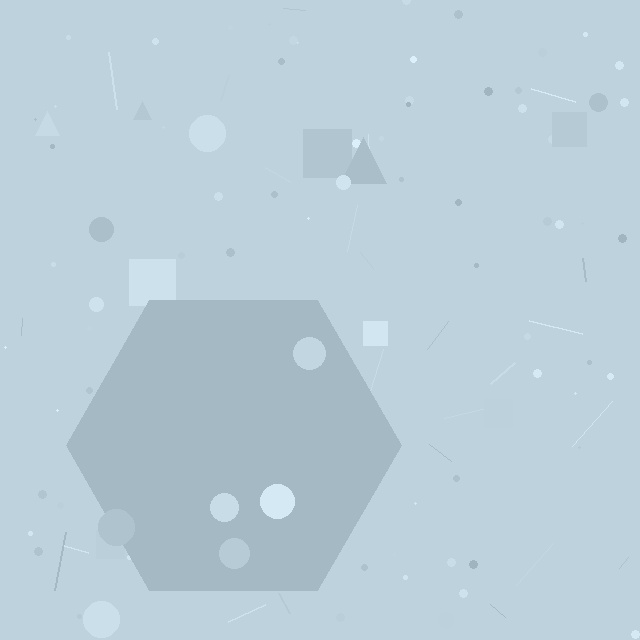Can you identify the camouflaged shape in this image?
The camouflaged shape is a hexagon.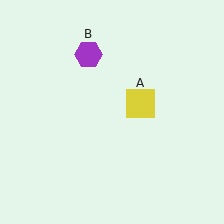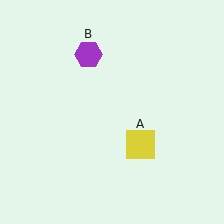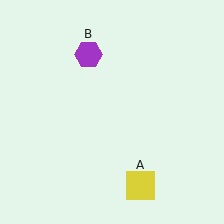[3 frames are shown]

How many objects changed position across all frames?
1 object changed position: yellow square (object A).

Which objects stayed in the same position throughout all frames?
Purple hexagon (object B) remained stationary.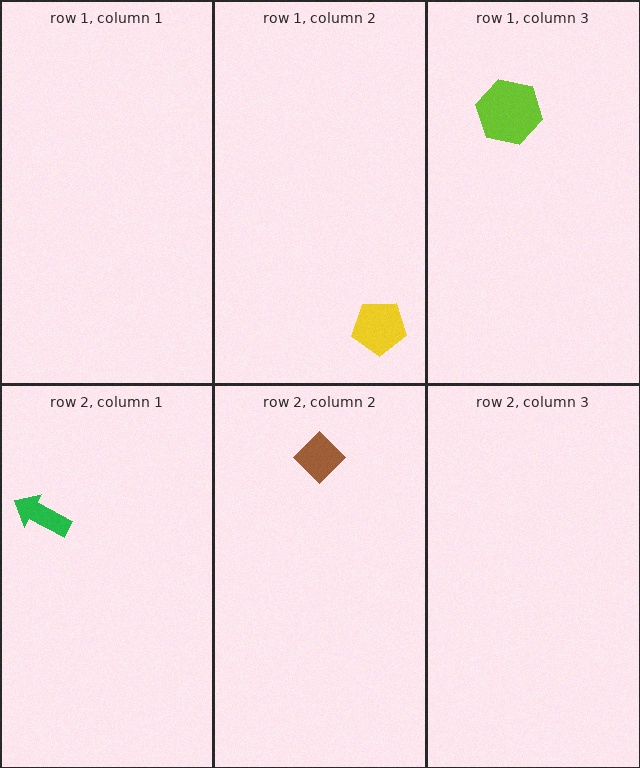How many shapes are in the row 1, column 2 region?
1.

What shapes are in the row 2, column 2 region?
The brown diamond.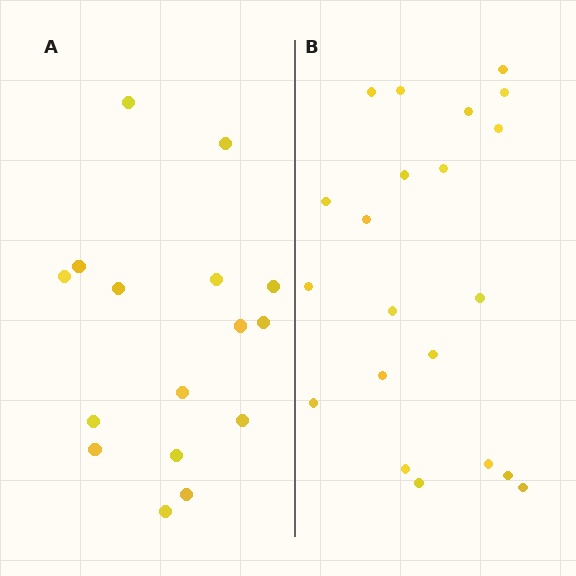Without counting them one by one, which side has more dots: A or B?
Region B (the right region) has more dots.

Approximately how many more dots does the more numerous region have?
Region B has about 5 more dots than region A.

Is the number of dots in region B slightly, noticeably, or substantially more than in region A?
Region B has noticeably more, but not dramatically so. The ratio is roughly 1.3 to 1.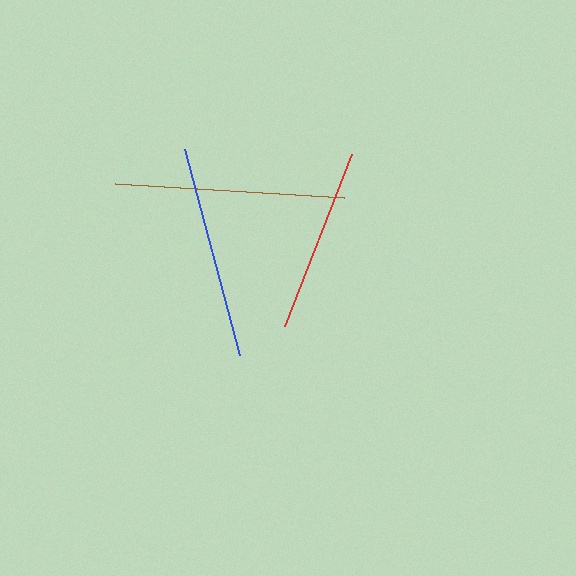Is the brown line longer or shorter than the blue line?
The brown line is longer than the blue line.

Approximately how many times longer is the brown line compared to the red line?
The brown line is approximately 1.2 times the length of the red line.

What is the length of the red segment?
The red segment is approximately 184 pixels long.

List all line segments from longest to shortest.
From longest to shortest: brown, blue, red.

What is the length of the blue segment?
The blue segment is approximately 213 pixels long.